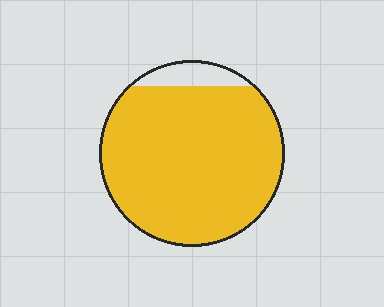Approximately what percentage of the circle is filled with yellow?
Approximately 90%.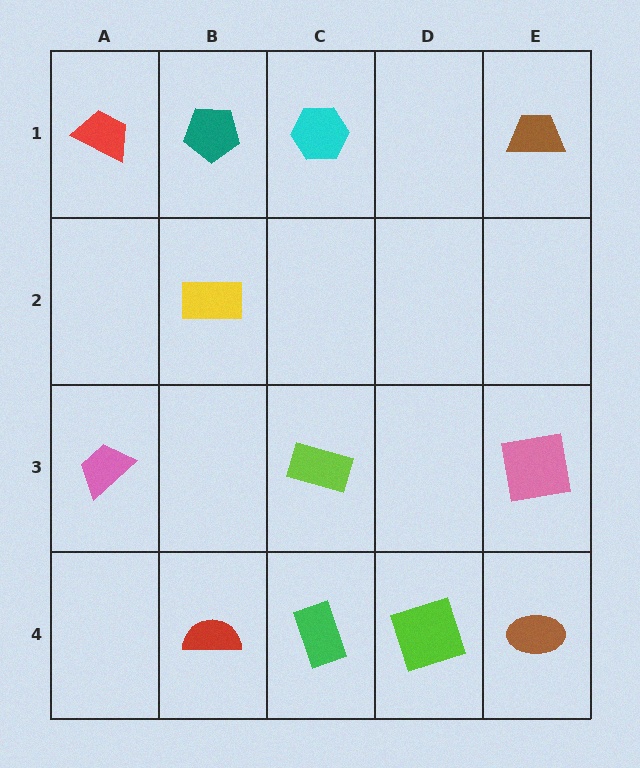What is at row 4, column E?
A brown ellipse.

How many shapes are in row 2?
1 shape.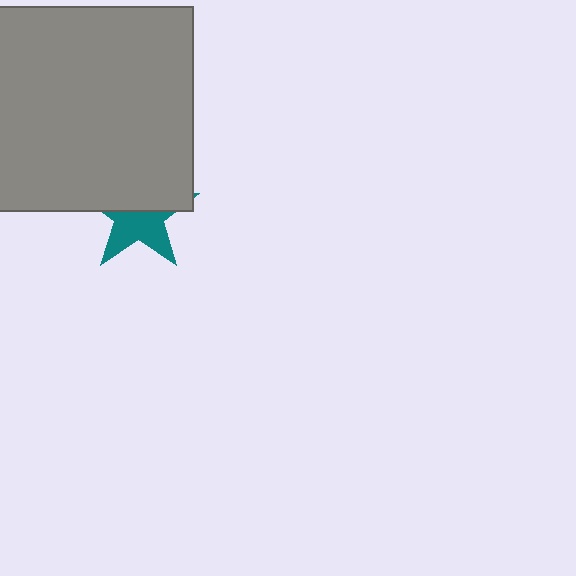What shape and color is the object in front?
The object in front is a gray square.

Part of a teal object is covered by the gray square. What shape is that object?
It is a star.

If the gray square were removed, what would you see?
You would see the complete teal star.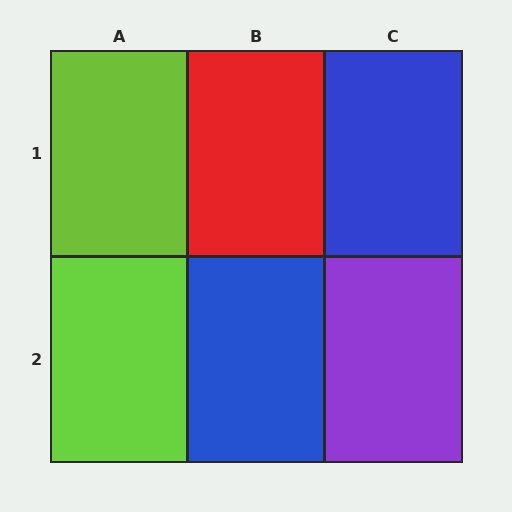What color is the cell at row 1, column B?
Red.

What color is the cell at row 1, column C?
Blue.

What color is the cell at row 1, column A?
Lime.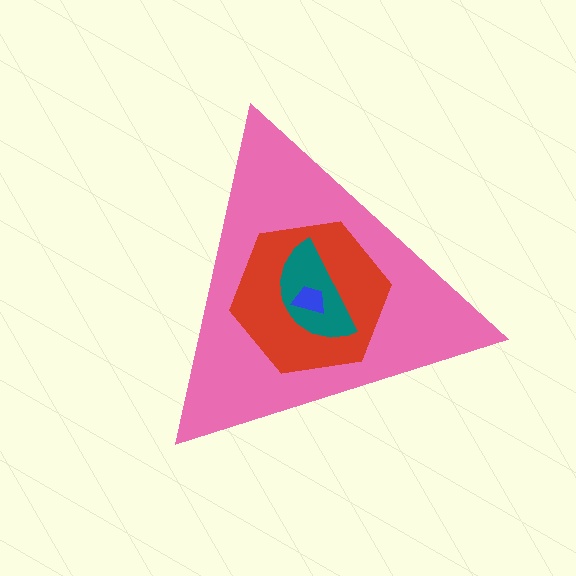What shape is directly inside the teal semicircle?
The blue trapezoid.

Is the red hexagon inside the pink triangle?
Yes.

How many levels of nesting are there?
4.